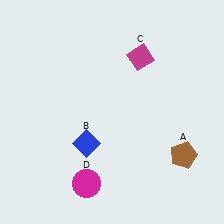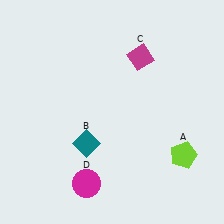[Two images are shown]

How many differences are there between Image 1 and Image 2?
There are 2 differences between the two images.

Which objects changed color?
A changed from brown to lime. B changed from blue to teal.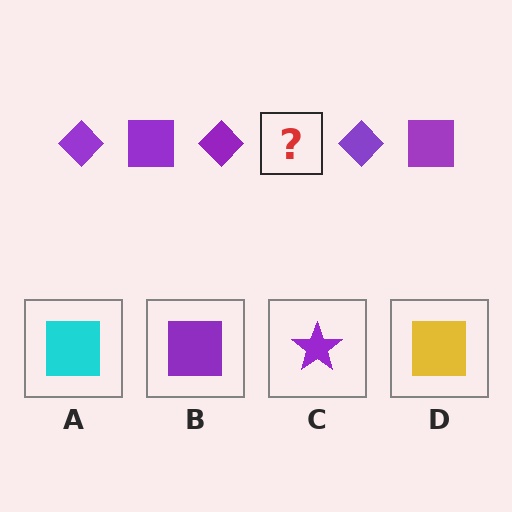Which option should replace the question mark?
Option B.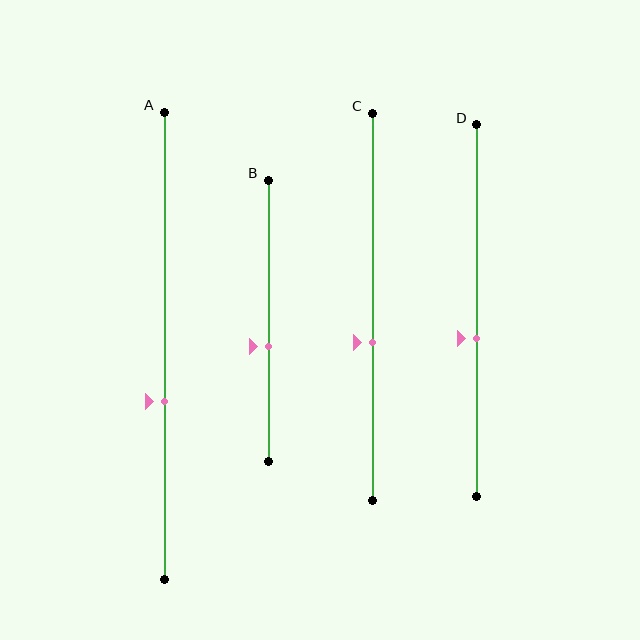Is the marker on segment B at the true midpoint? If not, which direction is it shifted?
No, the marker on segment B is shifted downward by about 9% of the segment length.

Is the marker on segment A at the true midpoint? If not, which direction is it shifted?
No, the marker on segment A is shifted downward by about 12% of the segment length.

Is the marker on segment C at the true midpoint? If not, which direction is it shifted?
No, the marker on segment C is shifted downward by about 9% of the segment length.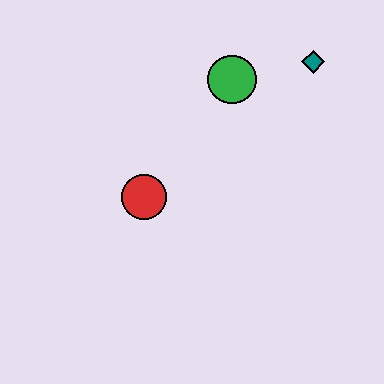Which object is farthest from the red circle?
The teal diamond is farthest from the red circle.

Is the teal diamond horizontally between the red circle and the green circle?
No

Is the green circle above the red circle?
Yes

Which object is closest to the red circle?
The green circle is closest to the red circle.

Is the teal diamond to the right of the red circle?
Yes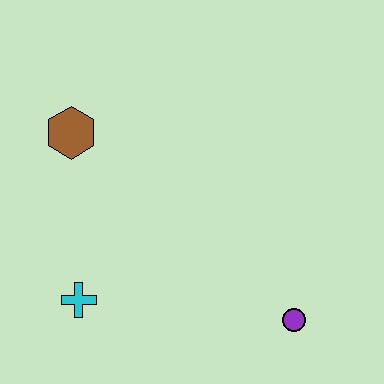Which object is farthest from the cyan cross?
The purple circle is farthest from the cyan cross.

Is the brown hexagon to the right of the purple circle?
No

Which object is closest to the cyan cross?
The brown hexagon is closest to the cyan cross.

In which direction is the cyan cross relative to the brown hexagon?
The cyan cross is below the brown hexagon.